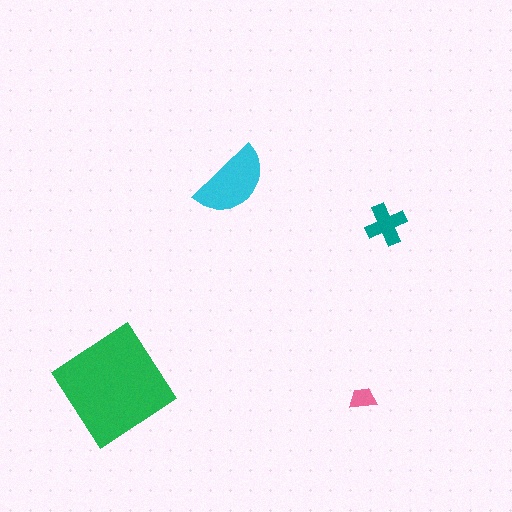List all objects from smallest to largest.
The pink trapezoid, the teal cross, the cyan semicircle, the green diamond.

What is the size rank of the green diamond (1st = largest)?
1st.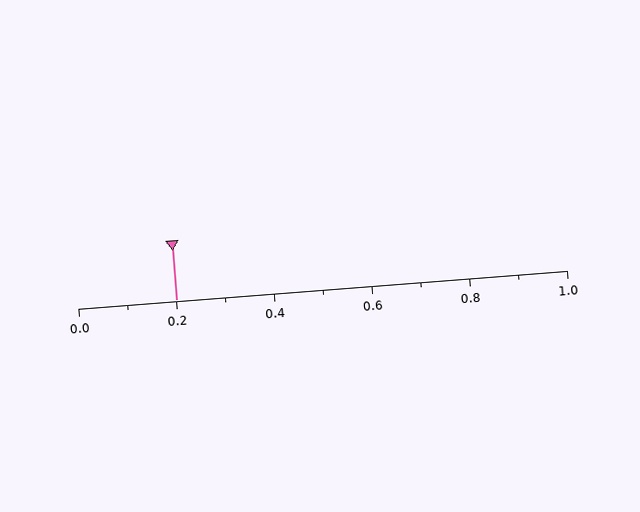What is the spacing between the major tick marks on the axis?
The major ticks are spaced 0.2 apart.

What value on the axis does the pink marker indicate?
The marker indicates approximately 0.2.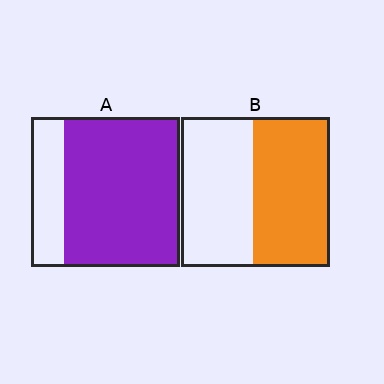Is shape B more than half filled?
Roughly half.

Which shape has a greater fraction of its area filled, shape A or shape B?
Shape A.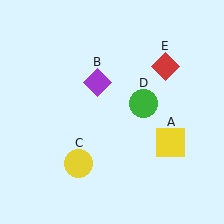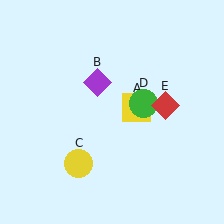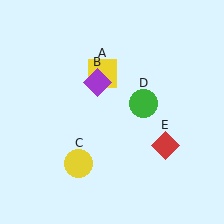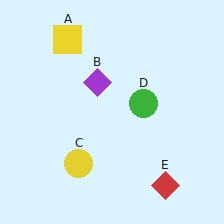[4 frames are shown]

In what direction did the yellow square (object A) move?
The yellow square (object A) moved up and to the left.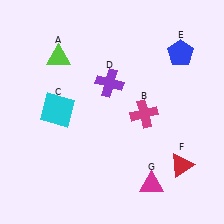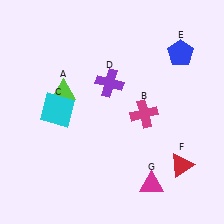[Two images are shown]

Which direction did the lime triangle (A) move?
The lime triangle (A) moved down.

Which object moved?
The lime triangle (A) moved down.